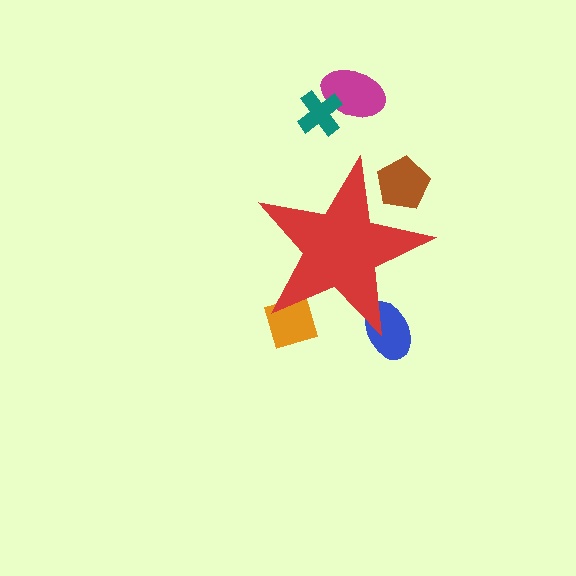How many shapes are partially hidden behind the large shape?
3 shapes are partially hidden.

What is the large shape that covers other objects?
A red star.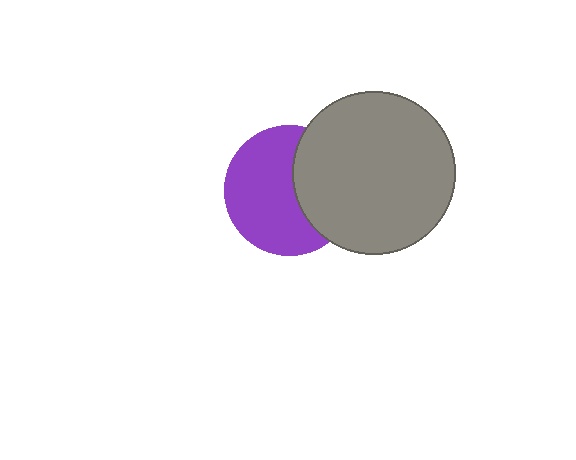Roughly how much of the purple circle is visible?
About half of it is visible (roughly 62%).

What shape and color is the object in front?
The object in front is a gray circle.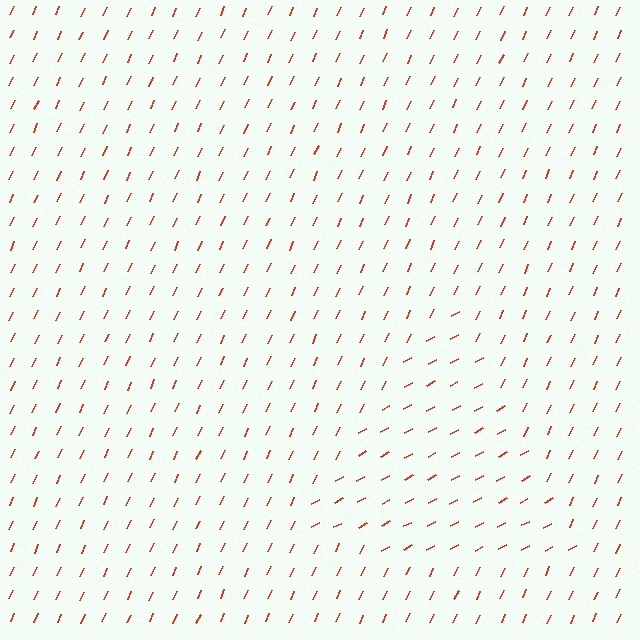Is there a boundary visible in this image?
Yes, there is a texture boundary formed by a change in line orientation.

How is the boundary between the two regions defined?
The boundary is defined purely by a change in line orientation (approximately 38 degrees difference). All lines are the same color and thickness.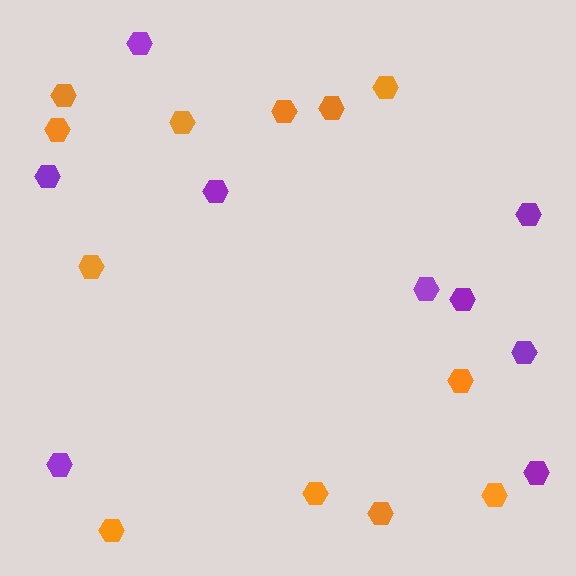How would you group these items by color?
There are 2 groups: one group of purple hexagons (9) and one group of orange hexagons (12).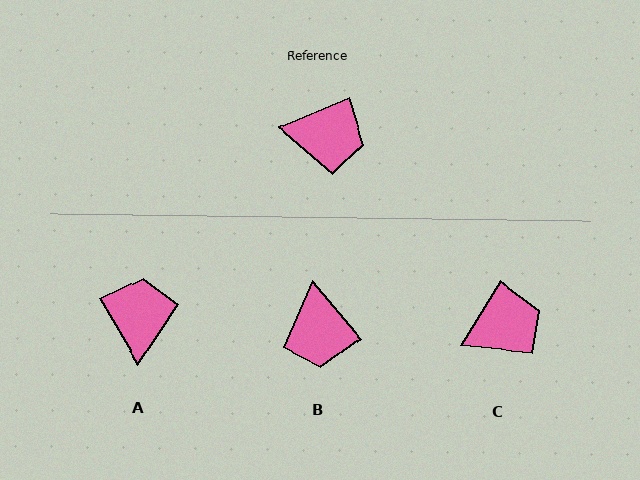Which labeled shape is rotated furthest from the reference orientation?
A, about 98 degrees away.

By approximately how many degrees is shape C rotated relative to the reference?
Approximately 35 degrees counter-clockwise.